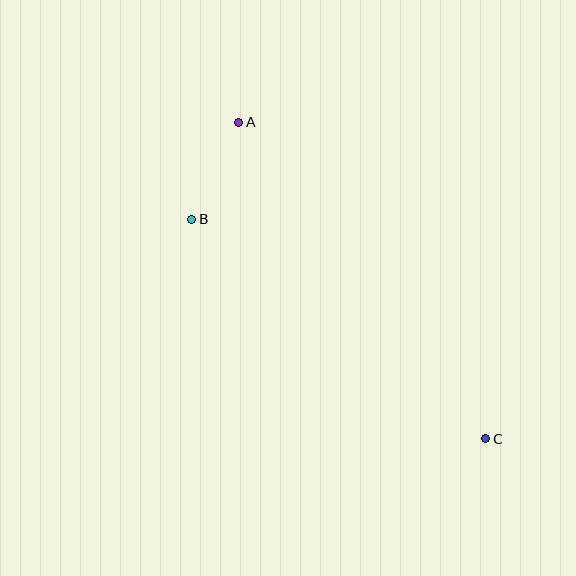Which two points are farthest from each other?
Points A and C are farthest from each other.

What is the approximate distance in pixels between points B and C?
The distance between B and C is approximately 367 pixels.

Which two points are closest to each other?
Points A and B are closest to each other.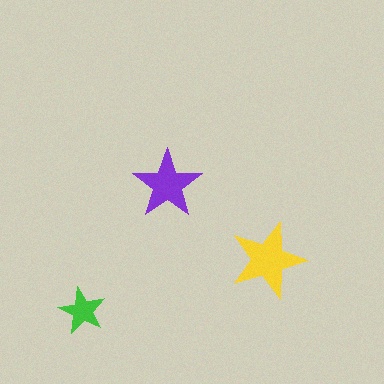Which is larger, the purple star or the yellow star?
The yellow one.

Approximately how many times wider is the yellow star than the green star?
About 1.5 times wider.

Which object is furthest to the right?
The yellow star is rightmost.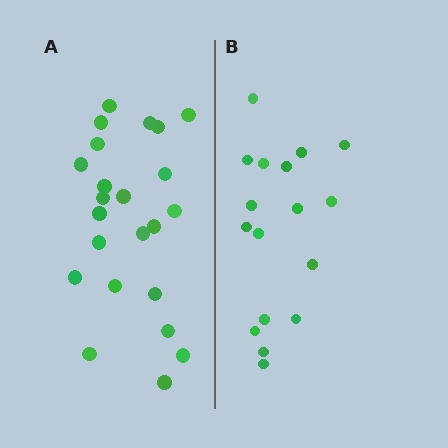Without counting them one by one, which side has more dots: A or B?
Region A (the left region) has more dots.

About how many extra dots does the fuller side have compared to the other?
Region A has about 6 more dots than region B.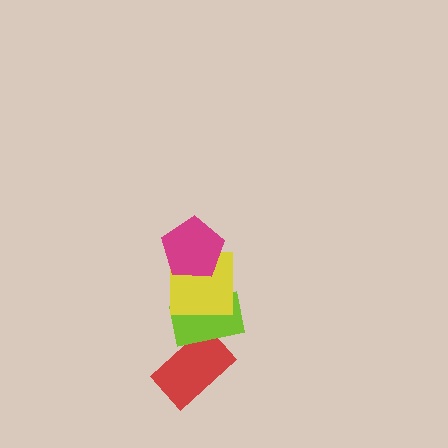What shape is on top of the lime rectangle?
The yellow square is on top of the lime rectangle.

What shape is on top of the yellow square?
The magenta pentagon is on top of the yellow square.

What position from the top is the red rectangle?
The red rectangle is 4th from the top.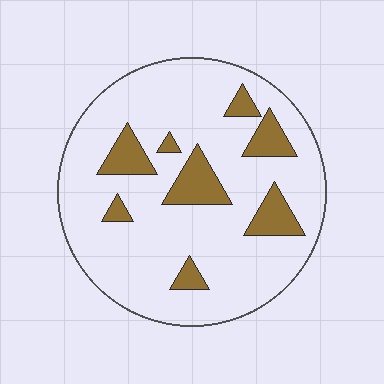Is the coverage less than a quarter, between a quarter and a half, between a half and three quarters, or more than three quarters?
Less than a quarter.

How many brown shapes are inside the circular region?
8.